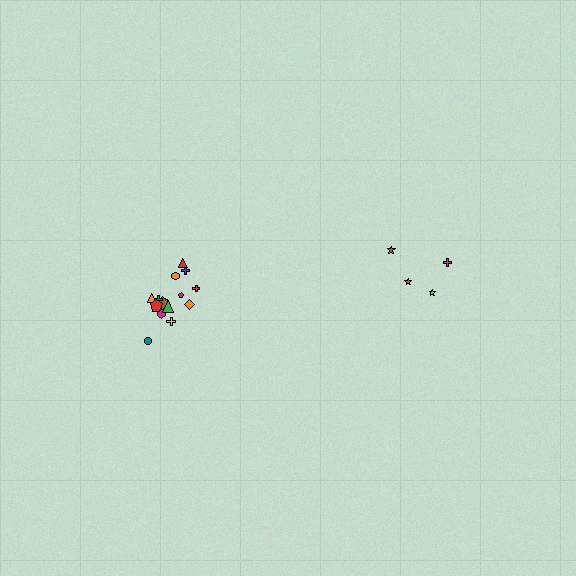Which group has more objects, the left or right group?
The left group.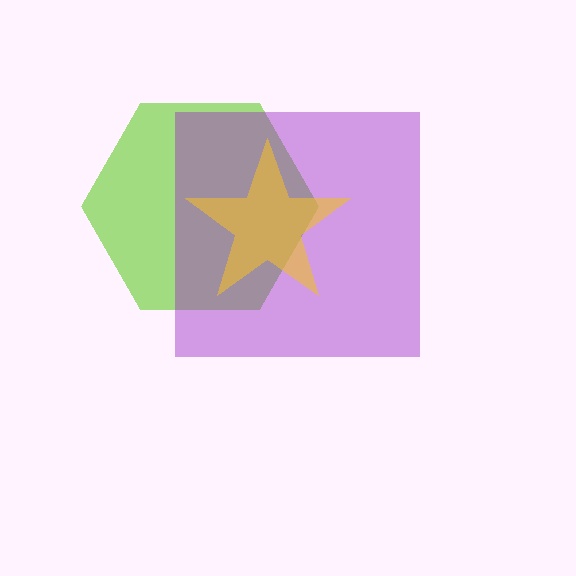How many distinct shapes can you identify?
There are 3 distinct shapes: a lime hexagon, a purple square, a yellow star.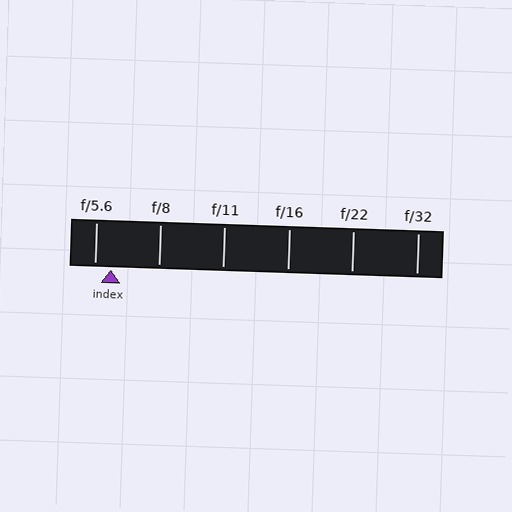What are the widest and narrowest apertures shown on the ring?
The widest aperture shown is f/5.6 and the narrowest is f/32.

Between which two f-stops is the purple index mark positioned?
The index mark is between f/5.6 and f/8.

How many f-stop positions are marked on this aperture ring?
There are 6 f-stop positions marked.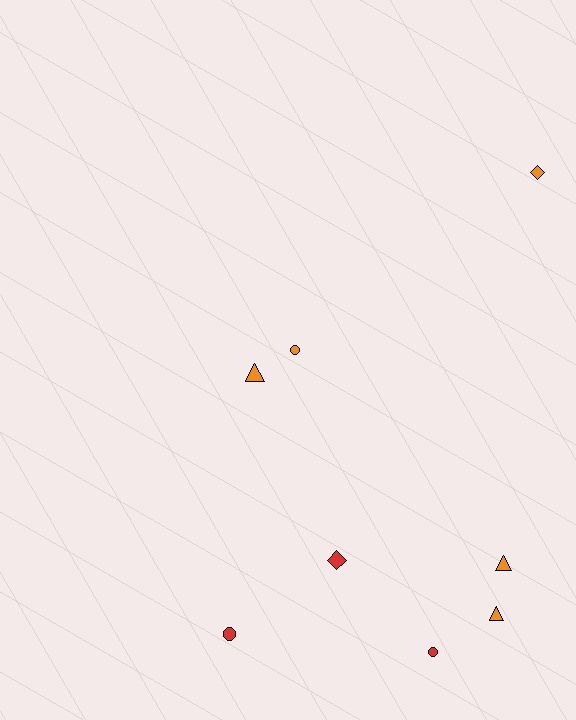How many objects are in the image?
There are 8 objects.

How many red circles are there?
There are 2 red circles.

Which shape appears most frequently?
Circle, with 3 objects.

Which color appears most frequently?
Orange, with 5 objects.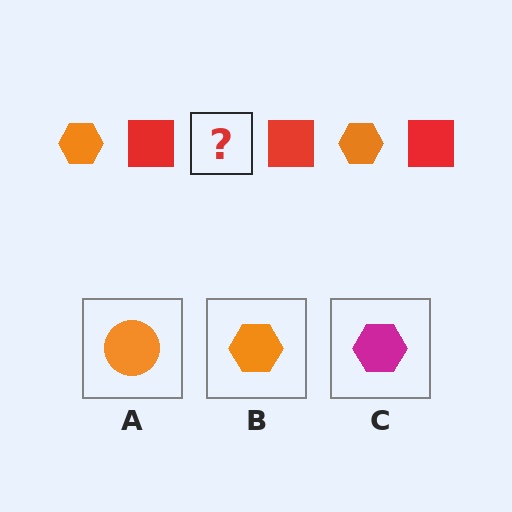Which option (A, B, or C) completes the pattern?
B.